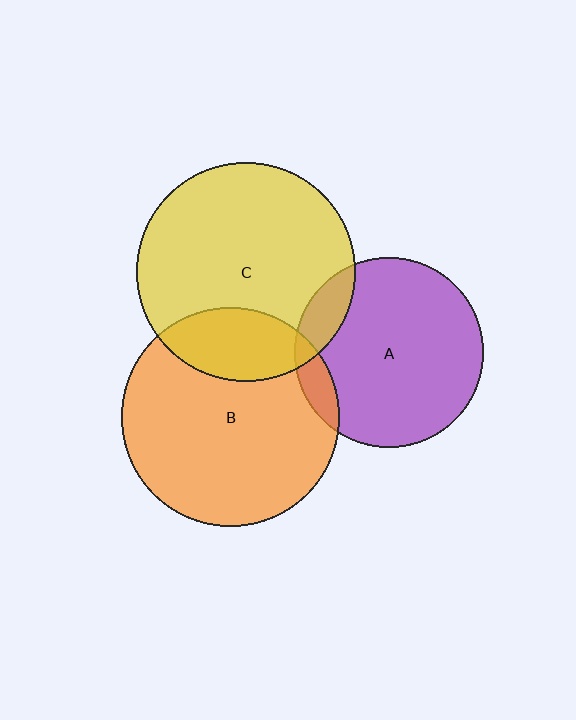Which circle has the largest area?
Circle B (orange).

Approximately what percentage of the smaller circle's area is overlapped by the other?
Approximately 10%.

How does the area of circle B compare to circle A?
Approximately 1.3 times.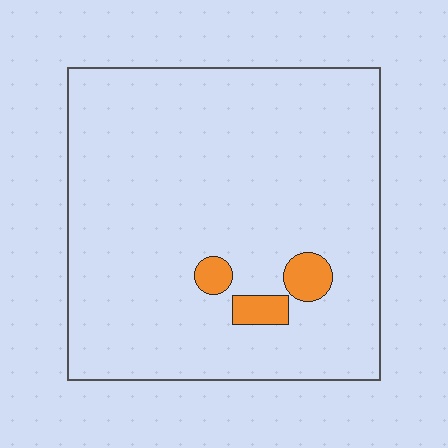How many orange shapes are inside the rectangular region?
3.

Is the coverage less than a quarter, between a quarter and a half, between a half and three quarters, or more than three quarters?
Less than a quarter.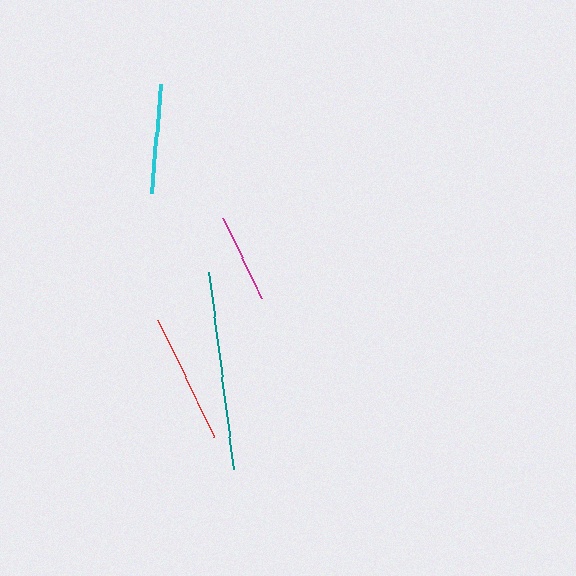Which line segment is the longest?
The teal line is the longest at approximately 199 pixels.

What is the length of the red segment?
The red segment is approximately 129 pixels long.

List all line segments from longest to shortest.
From longest to shortest: teal, red, cyan, magenta.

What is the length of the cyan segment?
The cyan segment is approximately 109 pixels long.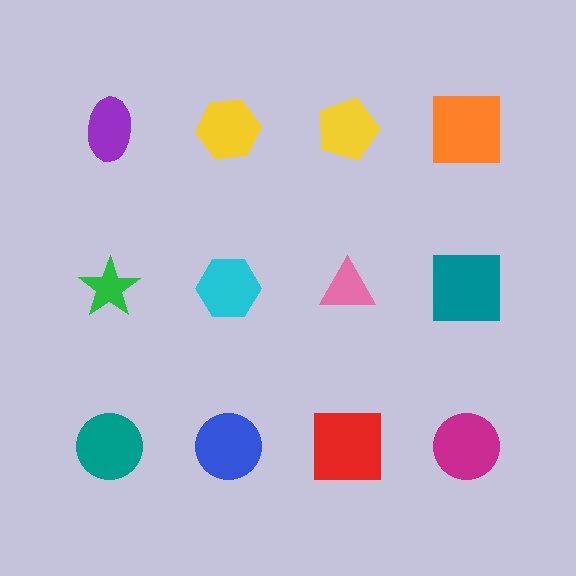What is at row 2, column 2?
A cyan hexagon.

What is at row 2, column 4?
A teal square.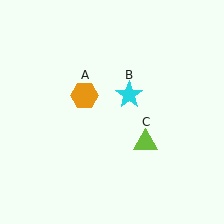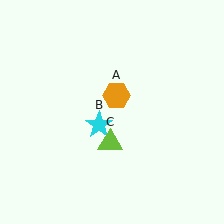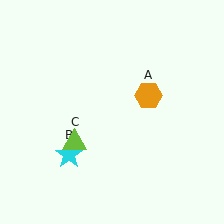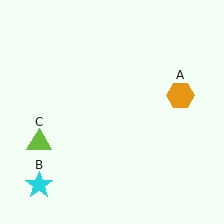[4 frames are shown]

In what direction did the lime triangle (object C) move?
The lime triangle (object C) moved left.